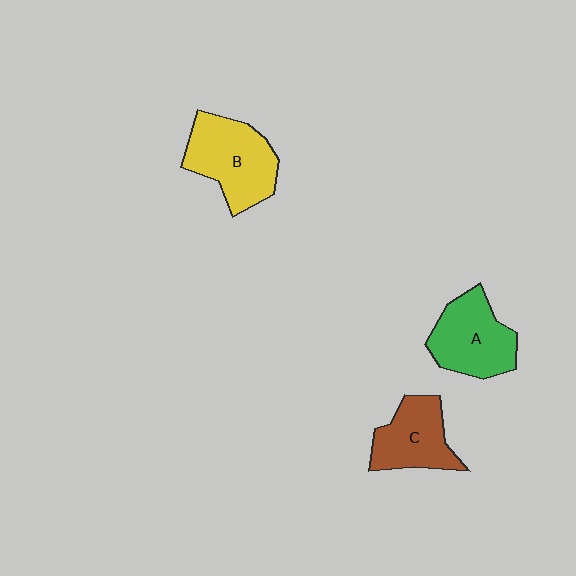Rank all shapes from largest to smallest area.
From largest to smallest: B (yellow), A (green), C (brown).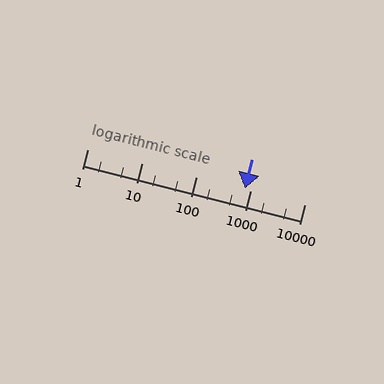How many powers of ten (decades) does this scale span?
The scale spans 4 decades, from 1 to 10000.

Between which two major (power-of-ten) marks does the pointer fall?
The pointer is between 100 and 1000.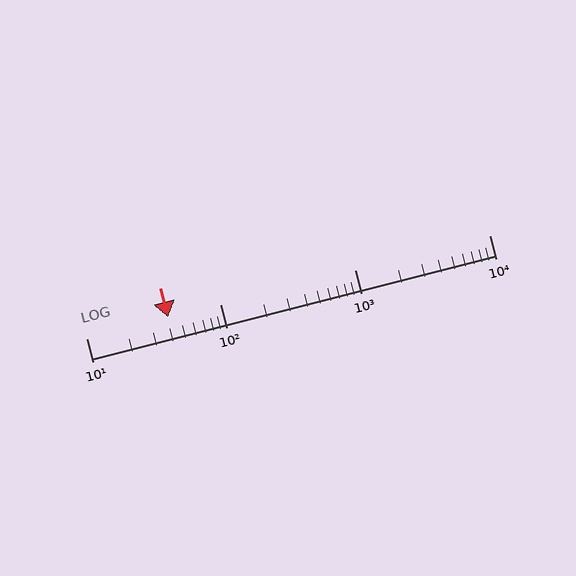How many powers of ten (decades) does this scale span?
The scale spans 3 decades, from 10 to 10000.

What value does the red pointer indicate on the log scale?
The pointer indicates approximately 41.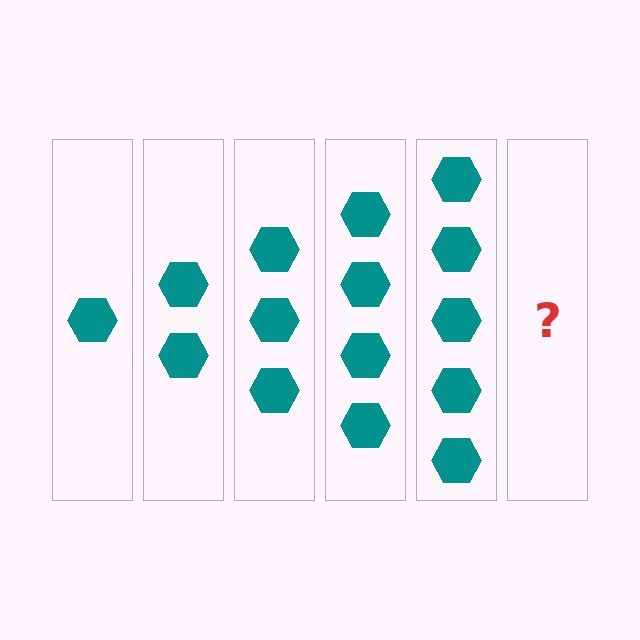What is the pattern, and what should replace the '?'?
The pattern is that each step adds one more hexagon. The '?' should be 6 hexagons.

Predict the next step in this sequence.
The next step is 6 hexagons.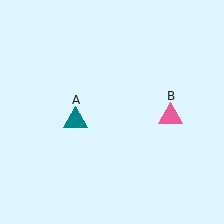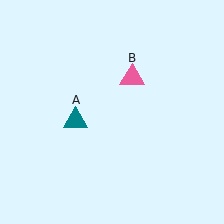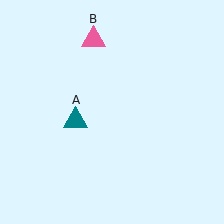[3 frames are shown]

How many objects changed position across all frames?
1 object changed position: pink triangle (object B).